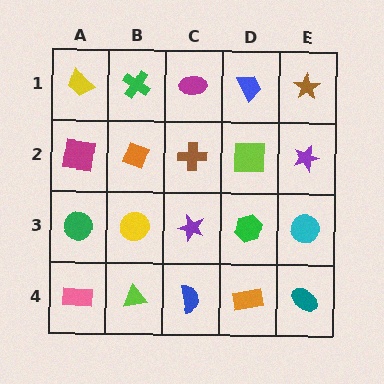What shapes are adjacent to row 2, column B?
A green cross (row 1, column B), a yellow circle (row 3, column B), a magenta square (row 2, column A), a brown cross (row 2, column C).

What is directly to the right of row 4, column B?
A blue semicircle.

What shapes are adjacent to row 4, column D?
A green hexagon (row 3, column D), a blue semicircle (row 4, column C), a teal ellipse (row 4, column E).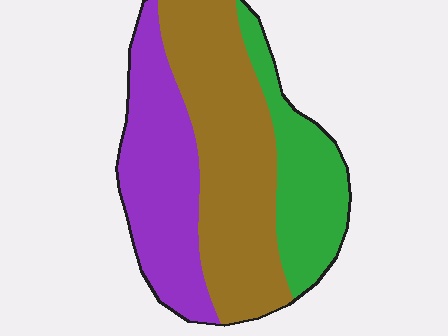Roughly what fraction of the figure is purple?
Purple takes up between a sixth and a third of the figure.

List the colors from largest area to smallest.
From largest to smallest: brown, purple, green.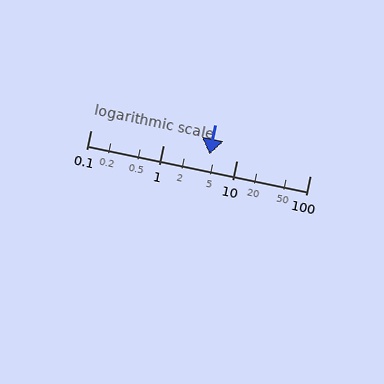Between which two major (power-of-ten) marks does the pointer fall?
The pointer is between 1 and 10.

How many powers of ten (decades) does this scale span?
The scale spans 3 decades, from 0.1 to 100.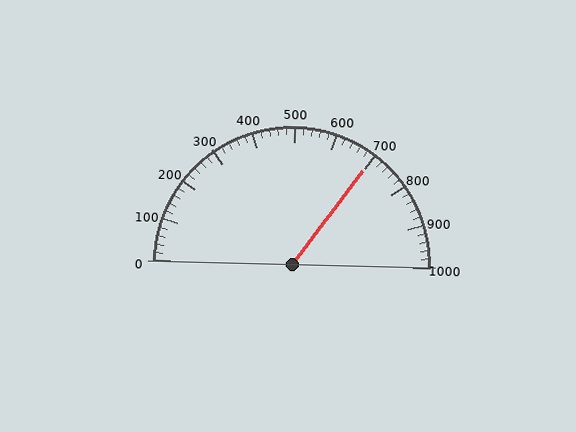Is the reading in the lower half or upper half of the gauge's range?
The reading is in the upper half of the range (0 to 1000).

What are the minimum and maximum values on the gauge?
The gauge ranges from 0 to 1000.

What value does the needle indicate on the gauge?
The needle indicates approximately 700.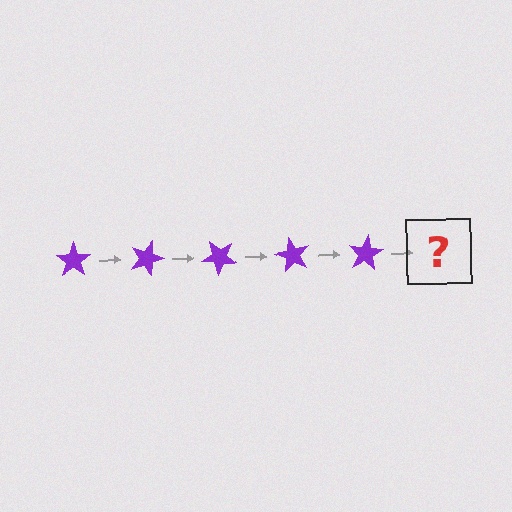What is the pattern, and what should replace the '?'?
The pattern is that the star rotates 20 degrees each step. The '?' should be a purple star rotated 100 degrees.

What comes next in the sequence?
The next element should be a purple star rotated 100 degrees.